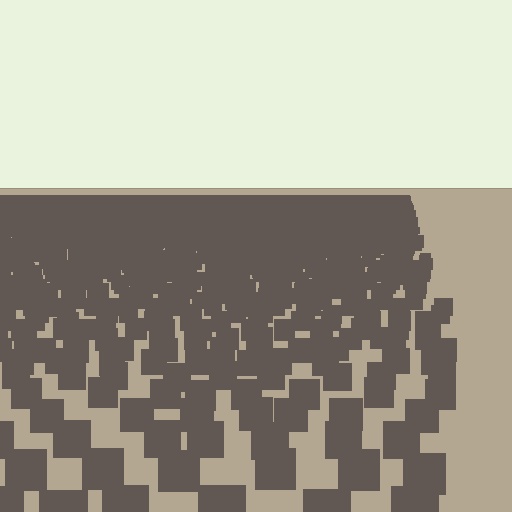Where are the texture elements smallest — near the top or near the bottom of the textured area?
Near the top.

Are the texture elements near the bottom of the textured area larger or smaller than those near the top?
Larger. Near the bottom, elements are closer to the viewer and appear at a bigger on-screen size.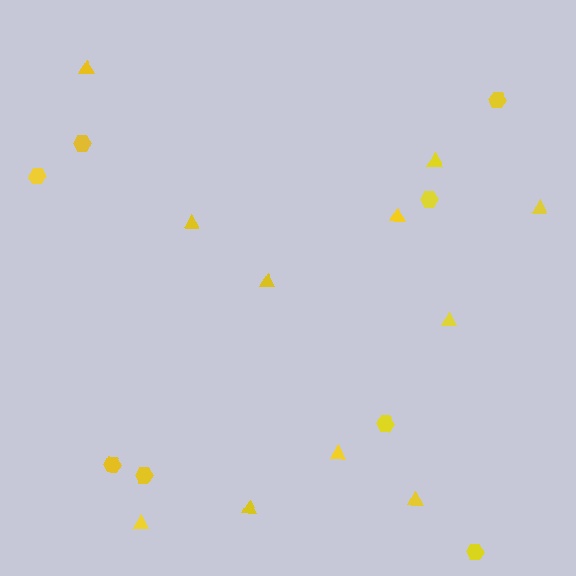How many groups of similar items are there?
There are 2 groups: one group of triangles (11) and one group of hexagons (8).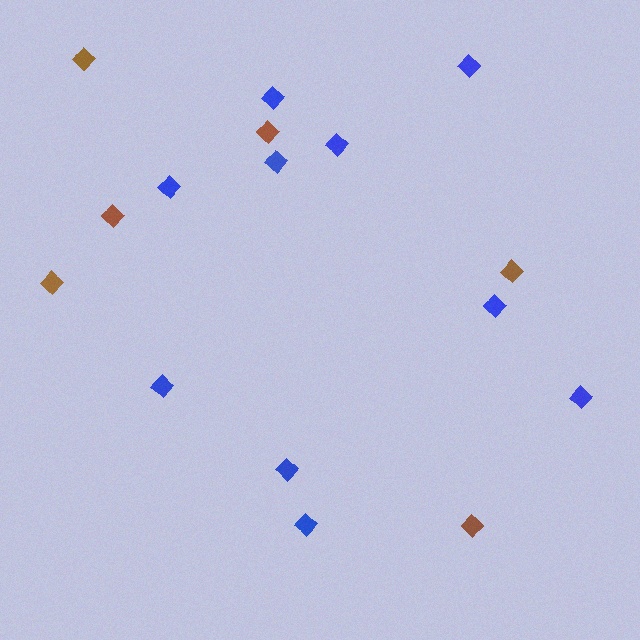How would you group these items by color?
There are 2 groups: one group of brown diamonds (6) and one group of blue diamonds (10).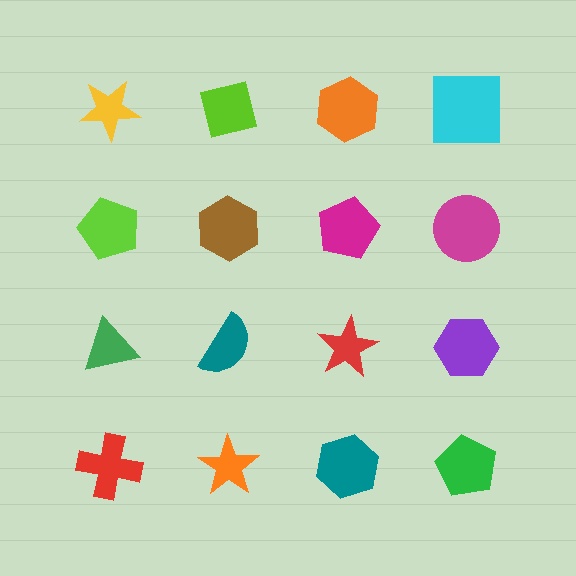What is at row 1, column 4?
A cyan square.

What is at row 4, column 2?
An orange star.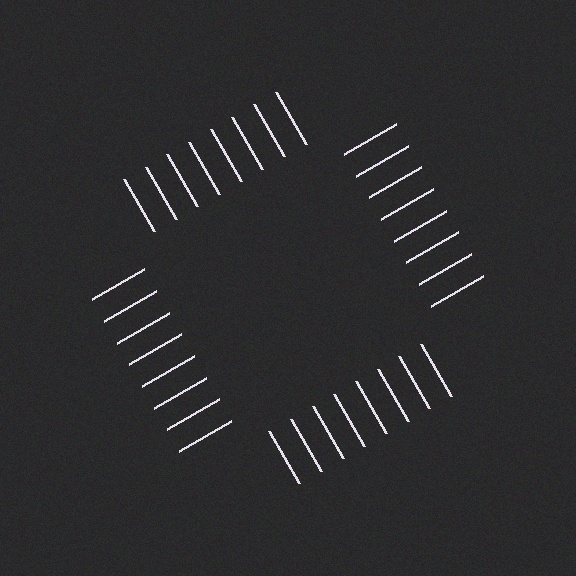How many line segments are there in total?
32 — 8 along each of the 4 edges.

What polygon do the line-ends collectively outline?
An illusory square — the line segments terminate on its edges but no continuous stroke is drawn.